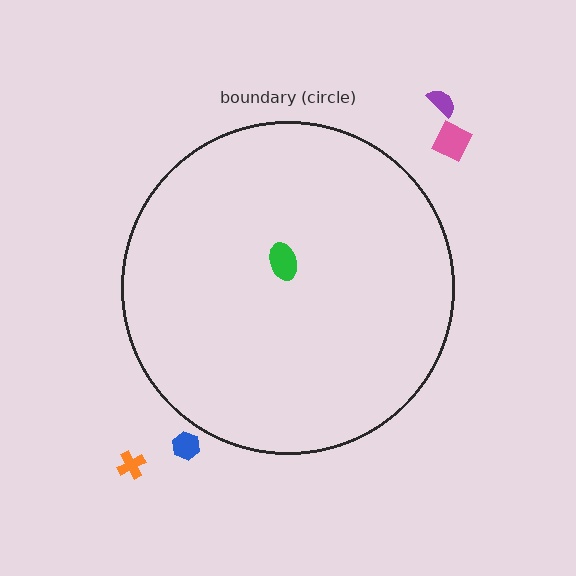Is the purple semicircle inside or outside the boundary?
Outside.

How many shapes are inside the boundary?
1 inside, 4 outside.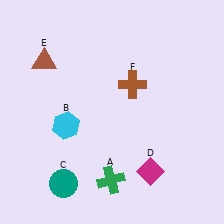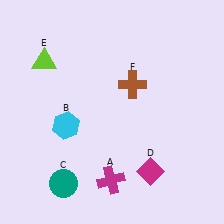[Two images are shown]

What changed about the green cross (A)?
In Image 1, A is green. In Image 2, it changed to magenta.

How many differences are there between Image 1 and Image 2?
There are 2 differences between the two images.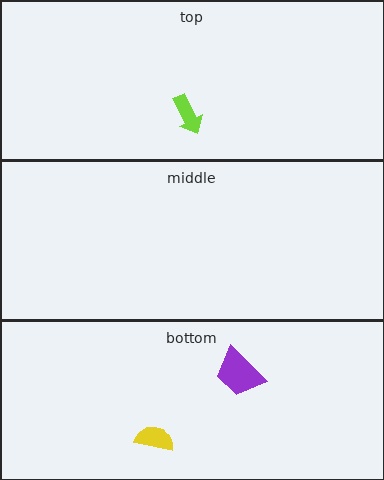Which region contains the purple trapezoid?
The bottom region.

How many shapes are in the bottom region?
2.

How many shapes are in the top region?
1.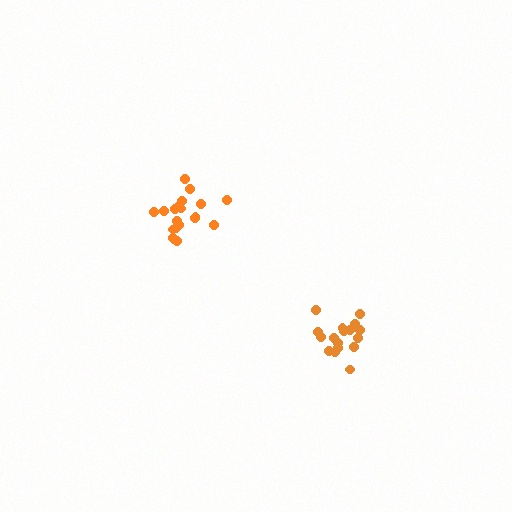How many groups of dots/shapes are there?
There are 2 groups.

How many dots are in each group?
Group 1: 20 dots, Group 2: 17 dots (37 total).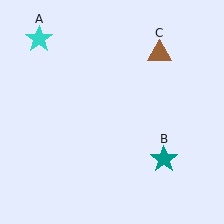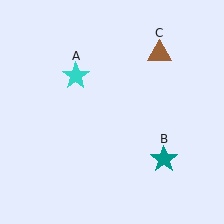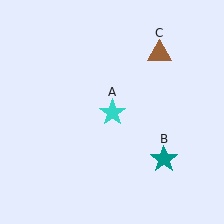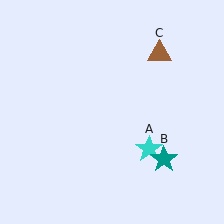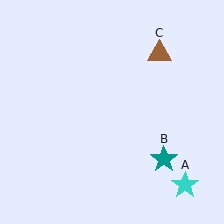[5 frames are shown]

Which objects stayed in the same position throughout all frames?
Teal star (object B) and brown triangle (object C) remained stationary.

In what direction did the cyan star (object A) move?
The cyan star (object A) moved down and to the right.